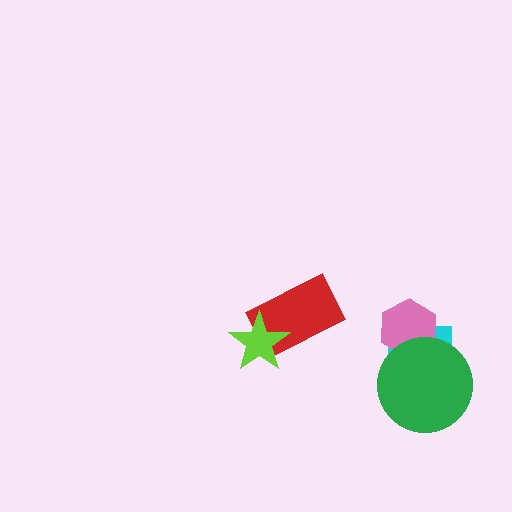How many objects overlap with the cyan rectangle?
2 objects overlap with the cyan rectangle.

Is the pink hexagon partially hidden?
Yes, it is partially covered by another shape.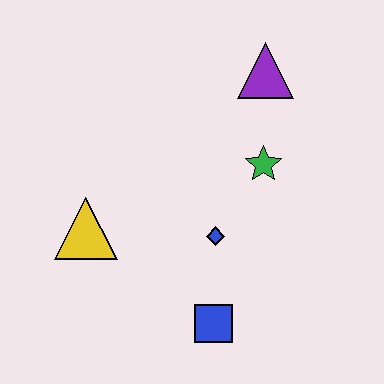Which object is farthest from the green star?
The yellow triangle is farthest from the green star.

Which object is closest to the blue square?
The blue diamond is closest to the blue square.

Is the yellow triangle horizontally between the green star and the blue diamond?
No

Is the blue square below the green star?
Yes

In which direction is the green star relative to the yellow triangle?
The green star is to the right of the yellow triangle.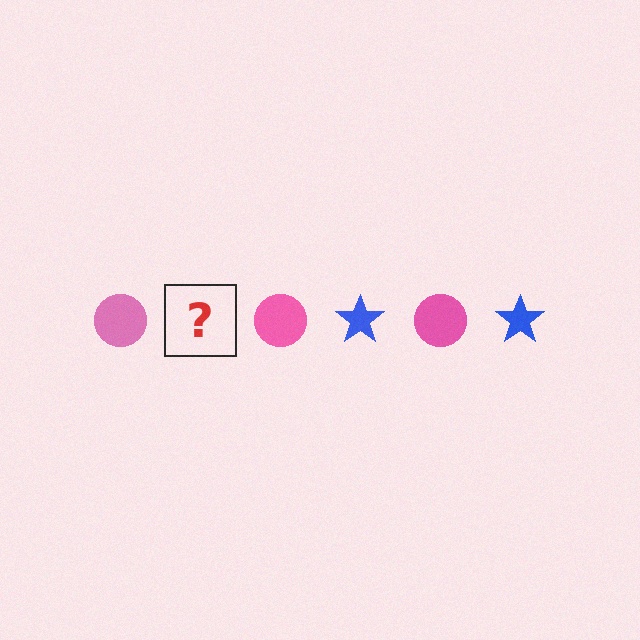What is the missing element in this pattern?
The missing element is a blue star.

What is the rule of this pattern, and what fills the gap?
The rule is that the pattern alternates between pink circle and blue star. The gap should be filled with a blue star.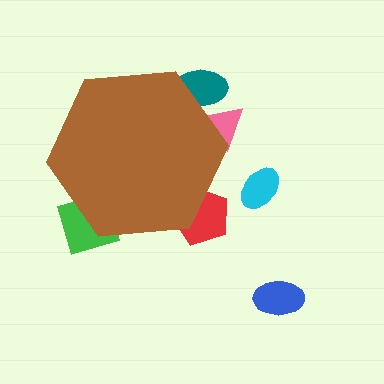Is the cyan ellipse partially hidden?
No, the cyan ellipse is fully visible.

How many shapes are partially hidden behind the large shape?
4 shapes are partially hidden.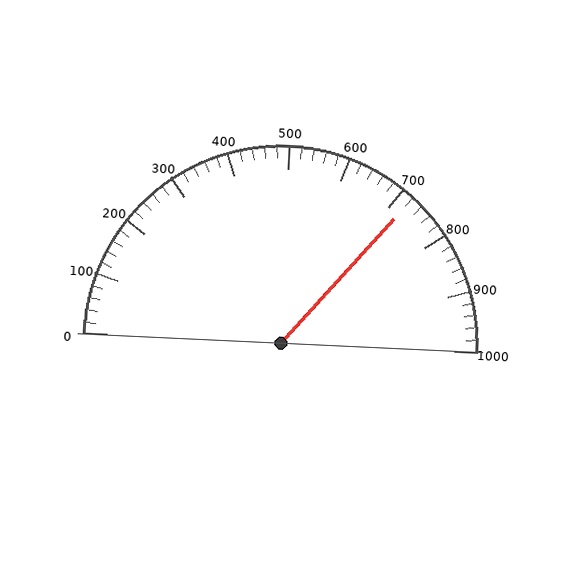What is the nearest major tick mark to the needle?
The nearest major tick mark is 700.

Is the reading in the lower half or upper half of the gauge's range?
The reading is in the upper half of the range (0 to 1000).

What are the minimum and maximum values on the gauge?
The gauge ranges from 0 to 1000.